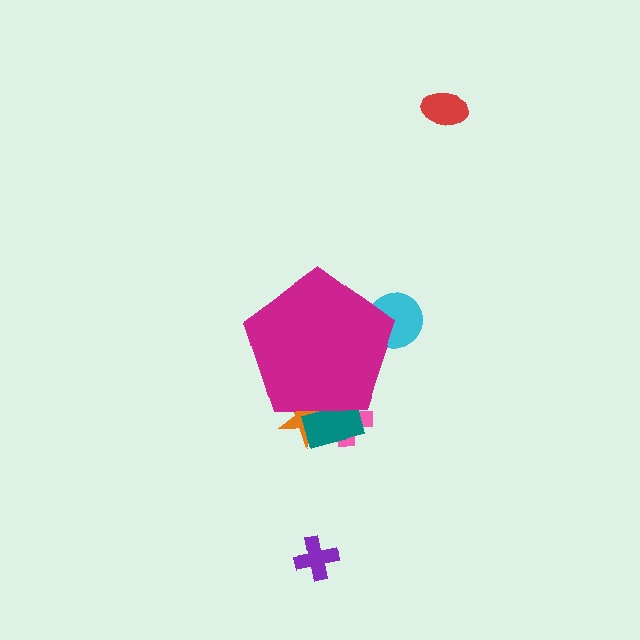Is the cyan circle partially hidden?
Yes, the cyan circle is partially hidden behind the magenta pentagon.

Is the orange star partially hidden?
Yes, the orange star is partially hidden behind the magenta pentagon.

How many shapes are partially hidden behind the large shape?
4 shapes are partially hidden.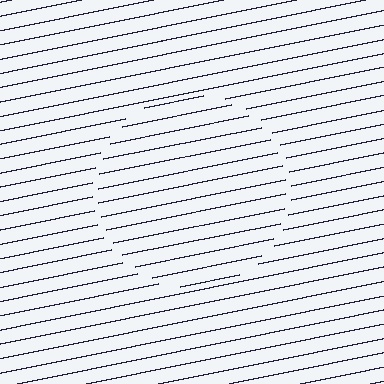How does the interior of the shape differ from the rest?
The interior of the shape contains the same grating, shifted by half a period — the contour is defined by the phase discontinuity where line-ends from the inner and outer gratings abut.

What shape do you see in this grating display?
An illusory circle. The interior of the shape contains the same grating, shifted by half a period — the contour is defined by the phase discontinuity where line-ends from the inner and outer gratings abut.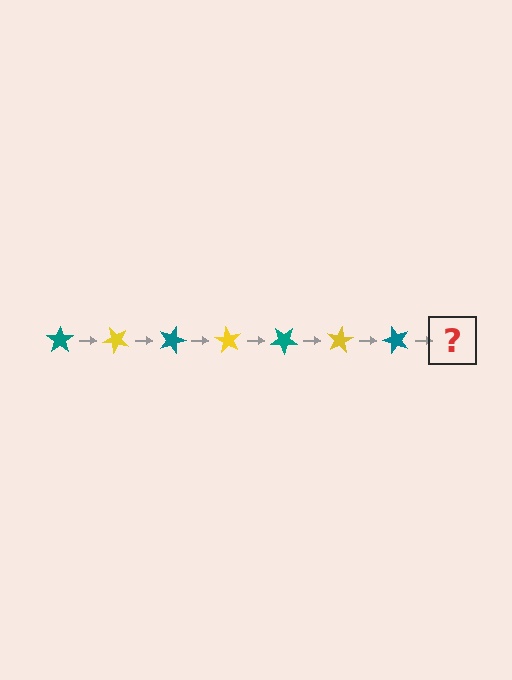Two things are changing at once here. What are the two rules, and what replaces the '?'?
The two rules are that it rotates 45 degrees each step and the color cycles through teal and yellow. The '?' should be a yellow star, rotated 315 degrees from the start.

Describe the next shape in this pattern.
It should be a yellow star, rotated 315 degrees from the start.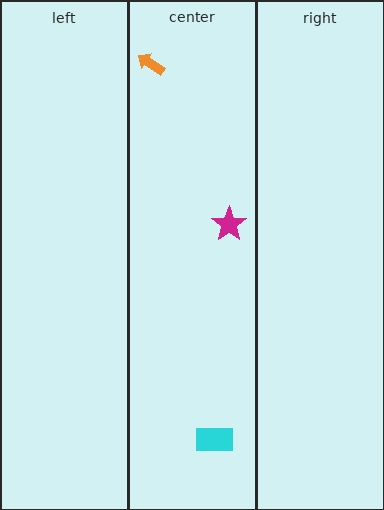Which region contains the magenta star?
The center region.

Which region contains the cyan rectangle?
The center region.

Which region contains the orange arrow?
The center region.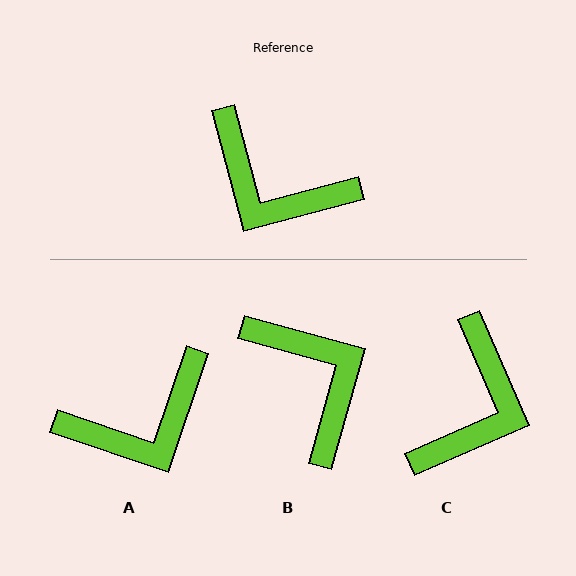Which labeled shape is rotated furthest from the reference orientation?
B, about 150 degrees away.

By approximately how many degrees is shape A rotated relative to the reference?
Approximately 56 degrees counter-clockwise.